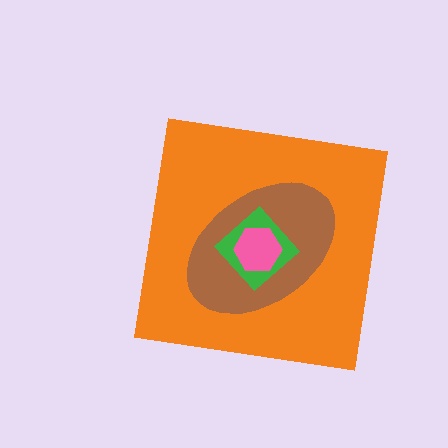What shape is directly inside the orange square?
The brown ellipse.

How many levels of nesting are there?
4.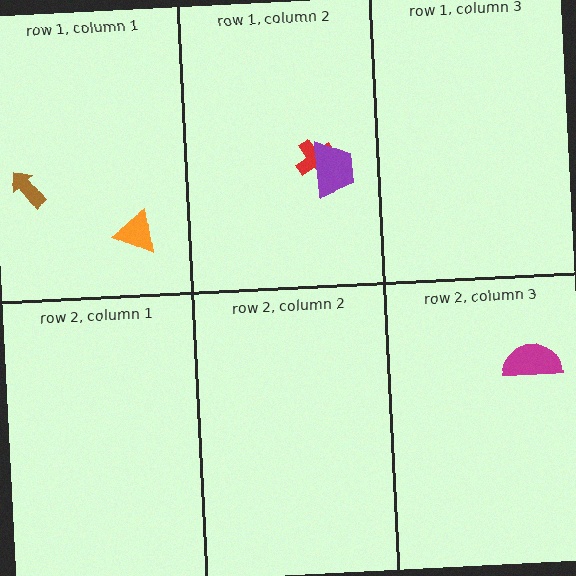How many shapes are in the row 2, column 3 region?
1.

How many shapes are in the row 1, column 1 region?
2.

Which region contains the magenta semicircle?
The row 2, column 3 region.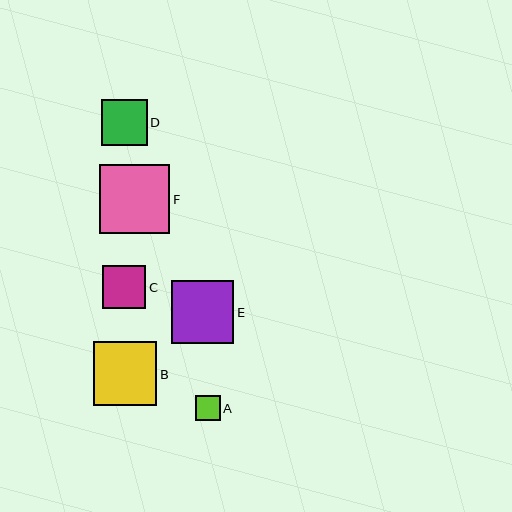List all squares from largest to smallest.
From largest to smallest: F, B, E, D, C, A.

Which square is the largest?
Square F is the largest with a size of approximately 70 pixels.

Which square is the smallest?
Square A is the smallest with a size of approximately 25 pixels.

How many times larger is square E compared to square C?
Square E is approximately 1.4 times the size of square C.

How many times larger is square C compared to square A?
Square C is approximately 1.7 times the size of square A.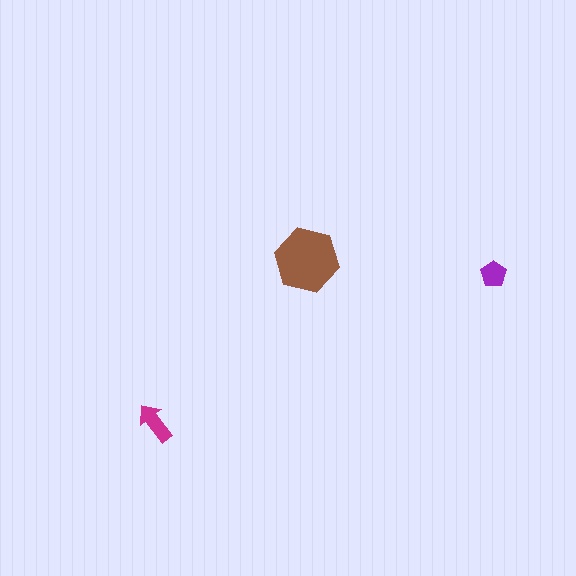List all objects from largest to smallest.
The brown hexagon, the magenta arrow, the purple pentagon.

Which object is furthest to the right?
The purple pentagon is rightmost.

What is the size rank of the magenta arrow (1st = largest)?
2nd.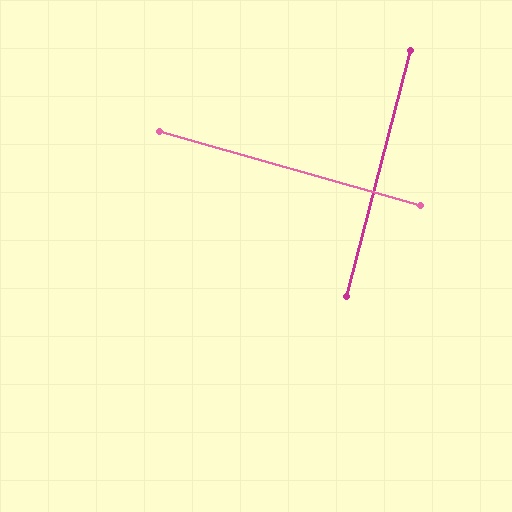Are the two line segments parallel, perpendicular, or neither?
Perpendicular — they meet at approximately 89°.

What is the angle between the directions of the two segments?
Approximately 89 degrees.